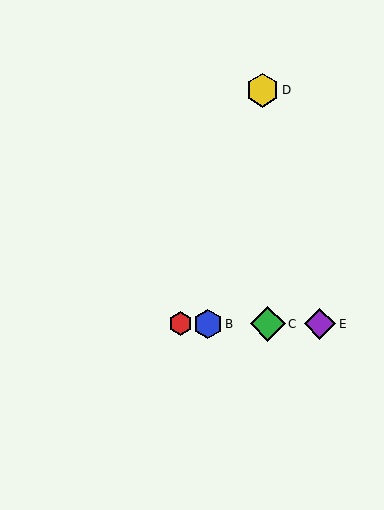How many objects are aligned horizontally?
4 objects (A, B, C, E) are aligned horizontally.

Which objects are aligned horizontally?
Objects A, B, C, E are aligned horizontally.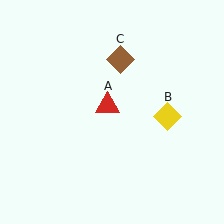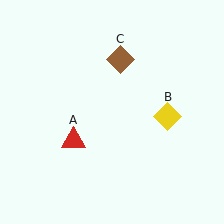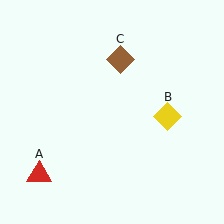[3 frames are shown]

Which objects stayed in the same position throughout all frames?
Yellow diamond (object B) and brown diamond (object C) remained stationary.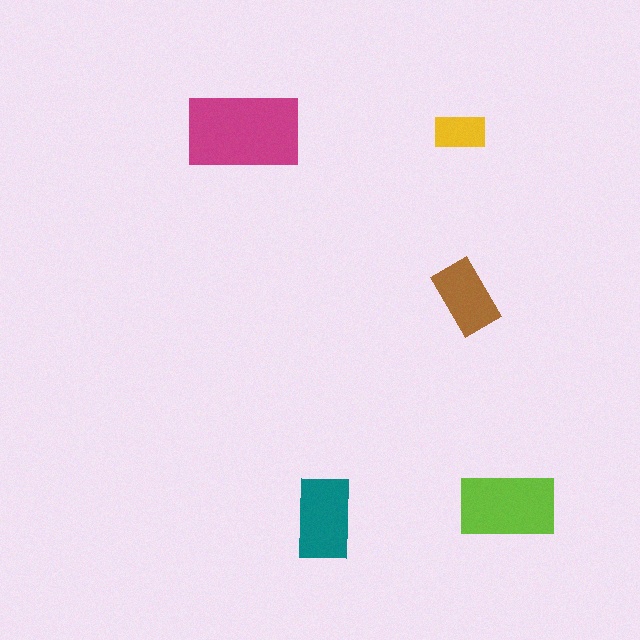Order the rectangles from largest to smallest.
the magenta one, the lime one, the teal one, the brown one, the yellow one.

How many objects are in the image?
There are 5 objects in the image.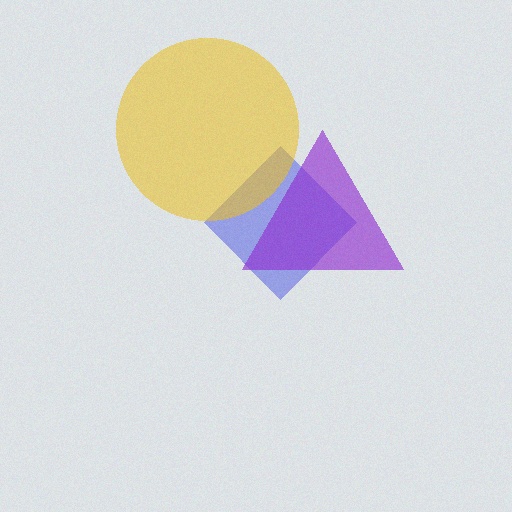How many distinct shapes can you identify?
There are 3 distinct shapes: a blue diamond, a yellow circle, a purple triangle.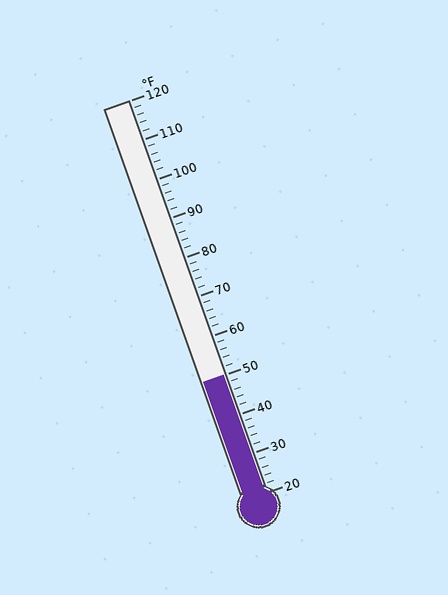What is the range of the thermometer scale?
The thermometer scale ranges from 20°F to 120°F.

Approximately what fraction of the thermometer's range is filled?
The thermometer is filled to approximately 30% of its range.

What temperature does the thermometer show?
The thermometer shows approximately 50°F.